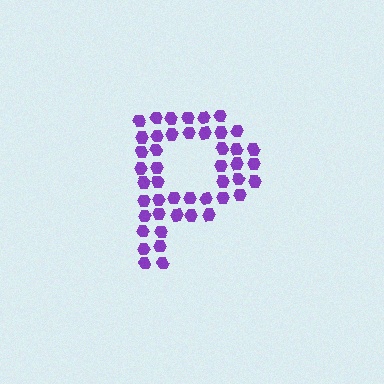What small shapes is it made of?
It is made of small hexagons.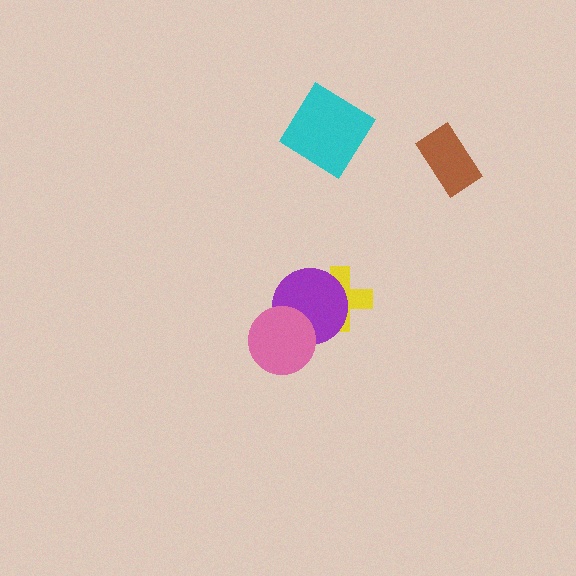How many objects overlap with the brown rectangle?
0 objects overlap with the brown rectangle.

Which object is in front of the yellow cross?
The purple circle is in front of the yellow cross.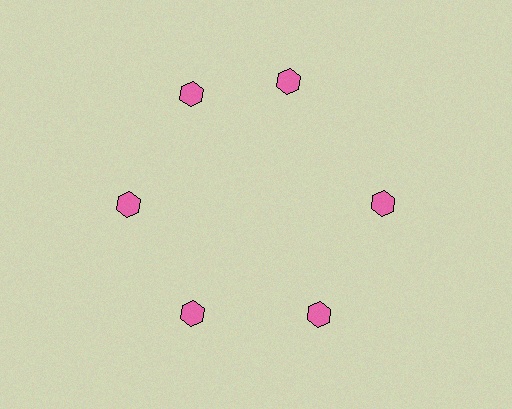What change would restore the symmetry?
The symmetry would be restored by rotating it back into even spacing with its neighbors so that all 6 hexagons sit at equal angles and equal distance from the center.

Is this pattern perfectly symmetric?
No. The 6 pink hexagons are arranged in a ring, but one element near the 1 o'clock position is rotated out of alignment along the ring, breaking the 6-fold rotational symmetry.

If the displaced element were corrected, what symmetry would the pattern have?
It would have 6-fold rotational symmetry — the pattern would map onto itself every 60 degrees.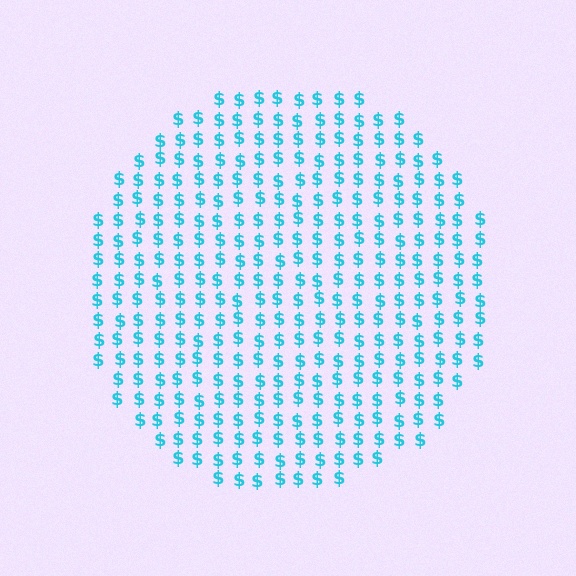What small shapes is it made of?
It is made of small dollar signs.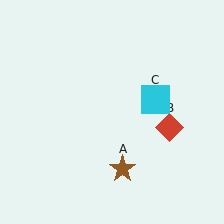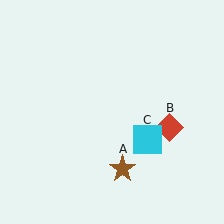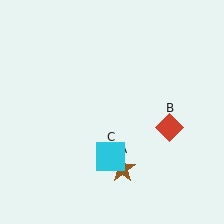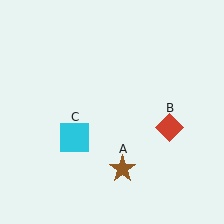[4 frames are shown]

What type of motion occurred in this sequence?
The cyan square (object C) rotated clockwise around the center of the scene.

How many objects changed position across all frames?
1 object changed position: cyan square (object C).